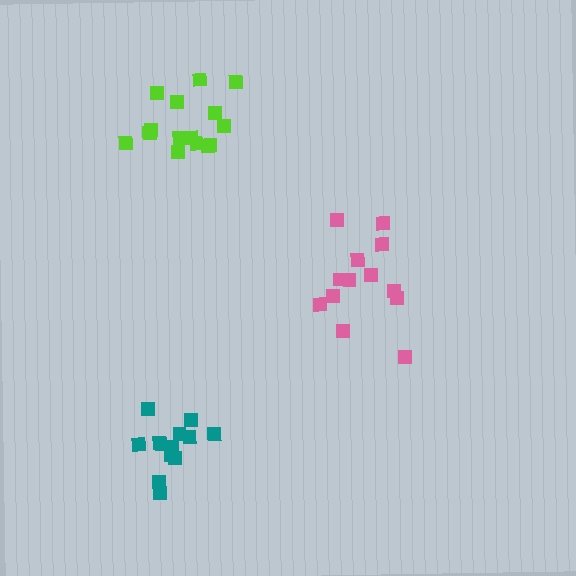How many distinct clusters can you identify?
There are 3 distinct clusters.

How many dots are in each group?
Group 1: 15 dots, Group 2: 13 dots, Group 3: 13 dots (41 total).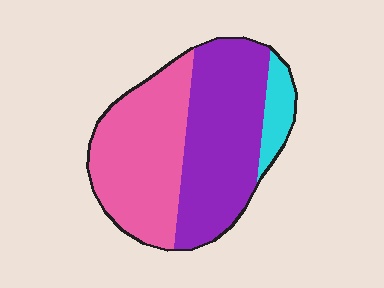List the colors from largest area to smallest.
From largest to smallest: purple, pink, cyan.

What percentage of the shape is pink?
Pink covers about 45% of the shape.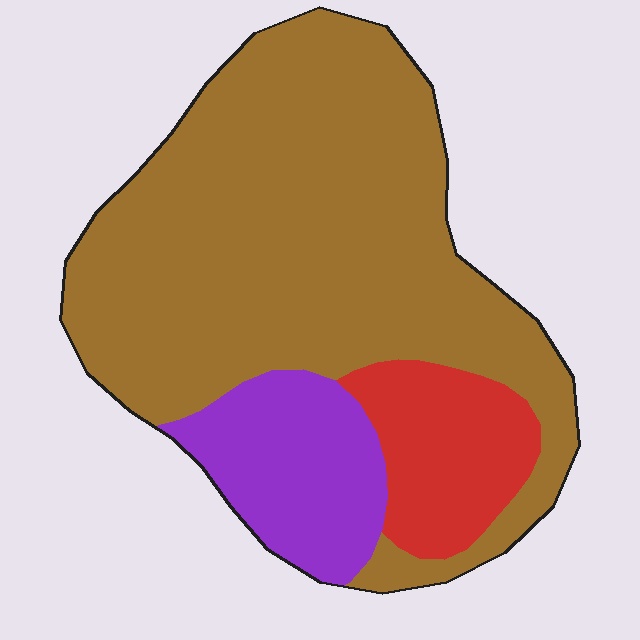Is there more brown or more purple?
Brown.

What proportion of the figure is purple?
Purple covers roughly 15% of the figure.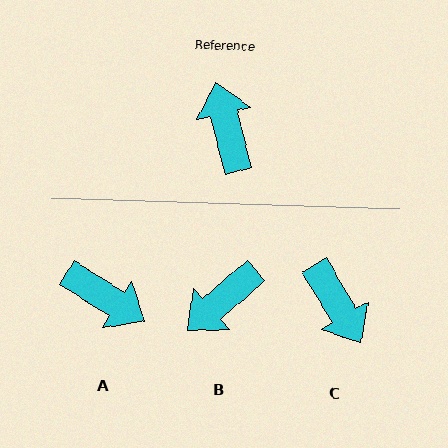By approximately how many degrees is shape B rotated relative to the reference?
Approximately 117 degrees counter-clockwise.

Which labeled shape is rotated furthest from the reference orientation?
C, about 163 degrees away.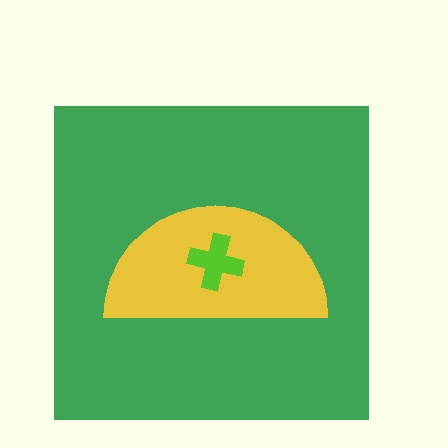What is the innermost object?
The lime cross.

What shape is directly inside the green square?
The yellow semicircle.